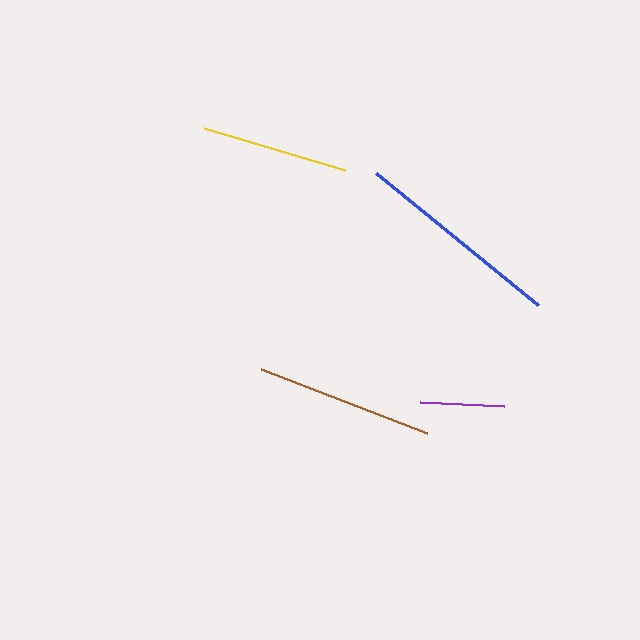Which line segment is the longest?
The blue line is the longest at approximately 209 pixels.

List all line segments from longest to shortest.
From longest to shortest: blue, brown, yellow, purple.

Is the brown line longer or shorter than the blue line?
The blue line is longer than the brown line.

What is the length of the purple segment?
The purple segment is approximately 84 pixels long.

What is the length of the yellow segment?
The yellow segment is approximately 147 pixels long.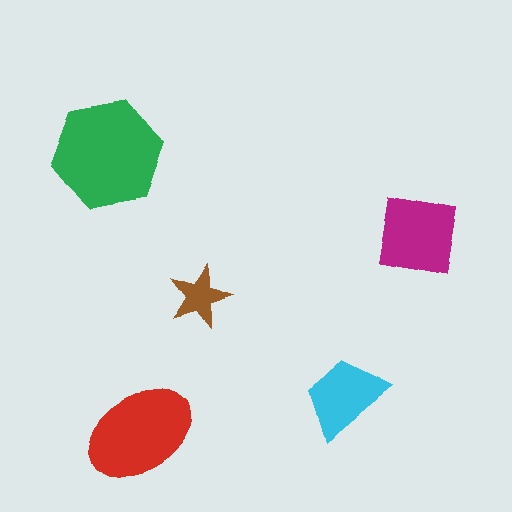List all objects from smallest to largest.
The brown star, the cyan trapezoid, the magenta square, the red ellipse, the green hexagon.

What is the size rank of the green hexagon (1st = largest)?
1st.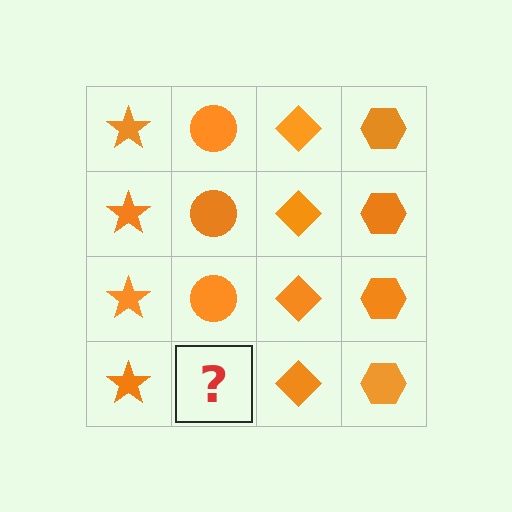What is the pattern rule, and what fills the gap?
The rule is that each column has a consistent shape. The gap should be filled with an orange circle.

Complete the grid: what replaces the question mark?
The question mark should be replaced with an orange circle.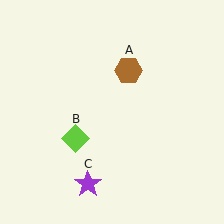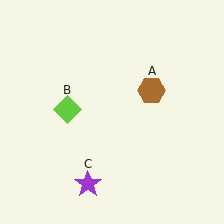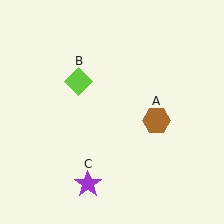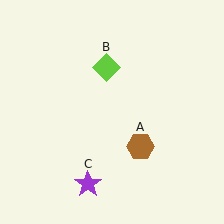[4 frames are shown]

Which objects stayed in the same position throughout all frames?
Purple star (object C) remained stationary.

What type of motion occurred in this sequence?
The brown hexagon (object A), lime diamond (object B) rotated clockwise around the center of the scene.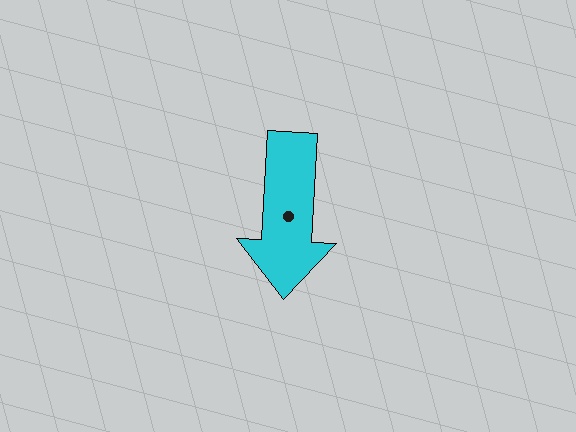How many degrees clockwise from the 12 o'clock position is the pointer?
Approximately 183 degrees.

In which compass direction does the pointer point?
South.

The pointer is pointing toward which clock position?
Roughly 6 o'clock.